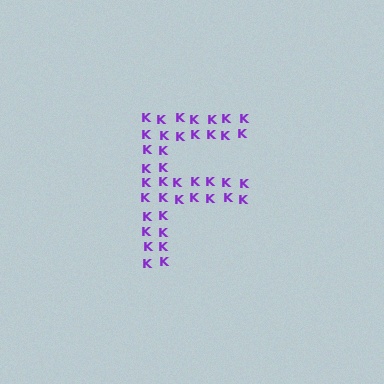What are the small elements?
The small elements are letter K's.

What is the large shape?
The large shape is the letter F.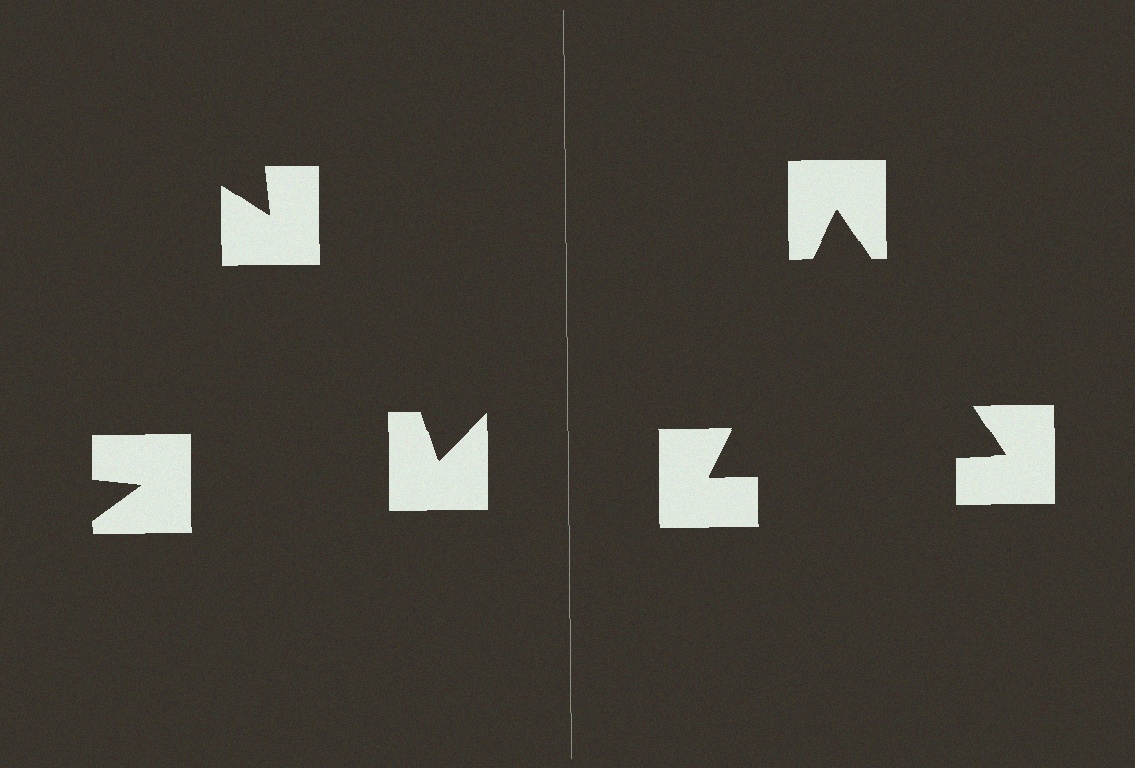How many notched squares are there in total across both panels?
6 — 3 on each side.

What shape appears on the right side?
An illusory triangle.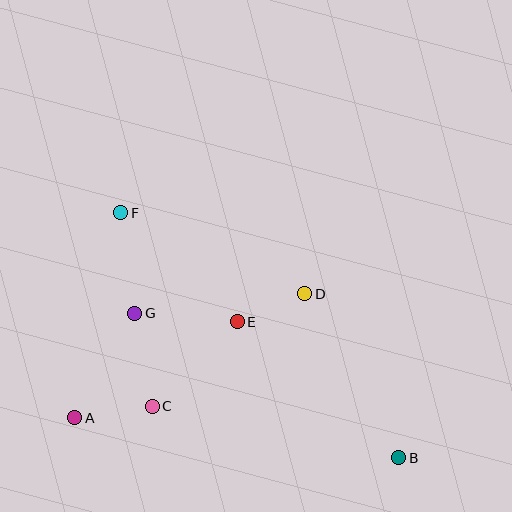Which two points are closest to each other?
Points D and E are closest to each other.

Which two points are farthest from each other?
Points B and F are farthest from each other.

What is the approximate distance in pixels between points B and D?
The distance between B and D is approximately 189 pixels.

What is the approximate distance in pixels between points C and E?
The distance between C and E is approximately 120 pixels.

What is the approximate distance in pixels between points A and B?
The distance between A and B is approximately 326 pixels.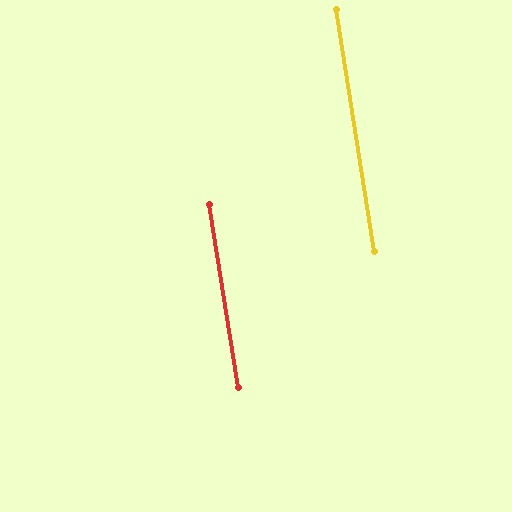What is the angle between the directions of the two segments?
Approximately 0 degrees.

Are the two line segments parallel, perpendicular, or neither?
Parallel — their directions differ by only 0.1°.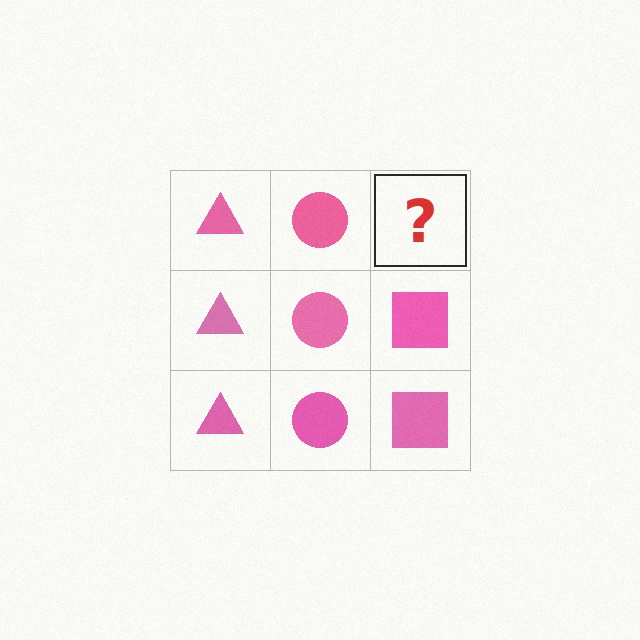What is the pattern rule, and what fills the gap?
The rule is that each column has a consistent shape. The gap should be filled with a pink square.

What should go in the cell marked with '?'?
The missing cell should contain a pink square.